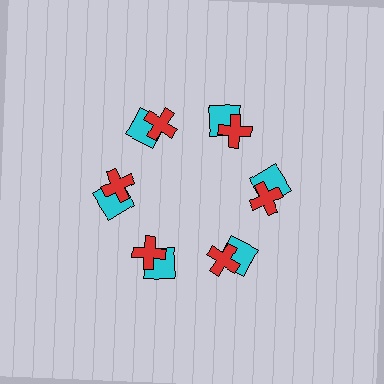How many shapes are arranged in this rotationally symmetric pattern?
There are 12 shapes, arranged in 6 groups of 2.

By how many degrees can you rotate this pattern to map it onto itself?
The pattern maps onto itself every 60 degrees of rotation.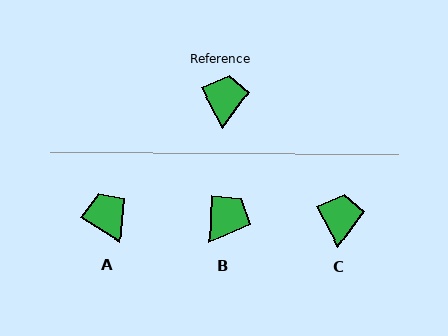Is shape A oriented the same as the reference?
No, it is off by about 30 degrees.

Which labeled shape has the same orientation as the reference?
C.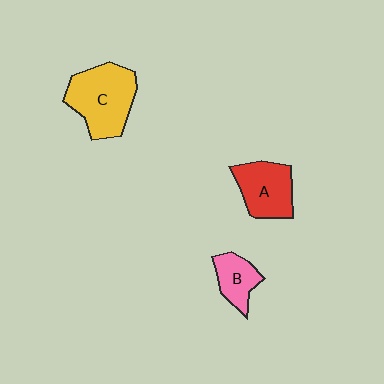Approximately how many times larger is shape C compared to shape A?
Approximately 1.4 times.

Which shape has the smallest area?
Shape B (pink).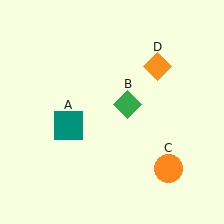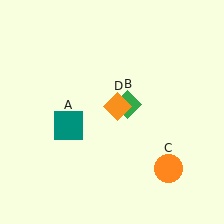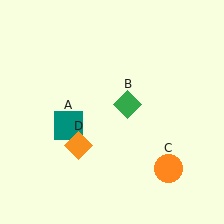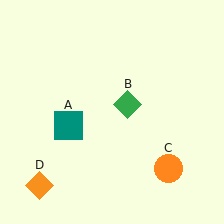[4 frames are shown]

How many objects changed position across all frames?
1 object changed position: orange diamond (object D).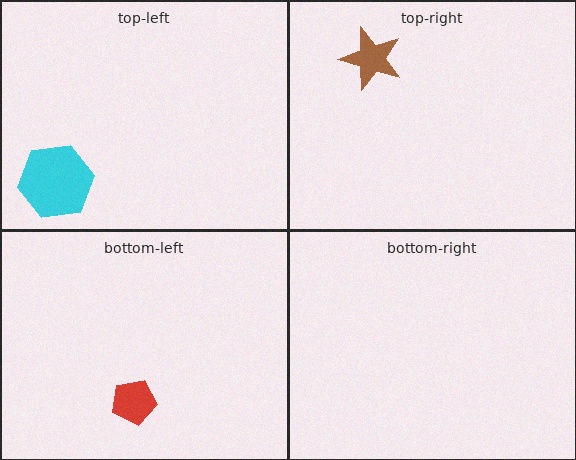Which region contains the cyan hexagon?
The top-left region.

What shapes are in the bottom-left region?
The red pentagon.